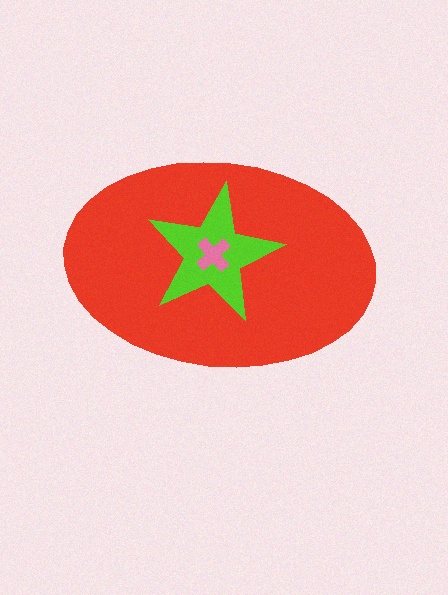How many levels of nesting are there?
3.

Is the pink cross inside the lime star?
Yes.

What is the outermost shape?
The red ellipse.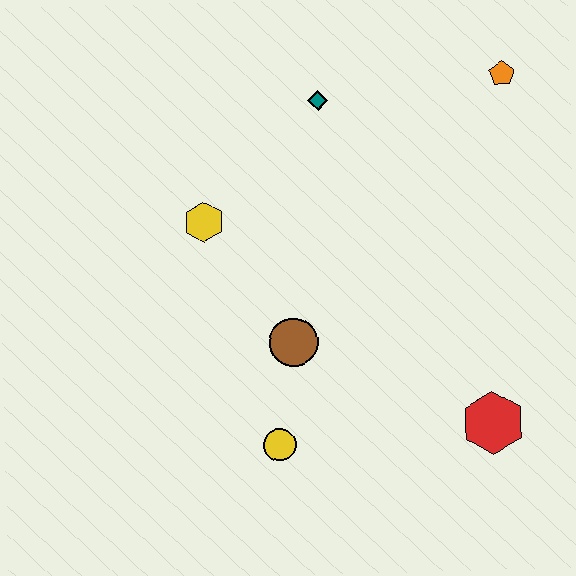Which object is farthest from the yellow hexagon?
The red hexagon is farthest from the yellow hexagon.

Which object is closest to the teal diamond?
The yellow hexagon is closest to the teal diamond.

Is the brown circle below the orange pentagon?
Yes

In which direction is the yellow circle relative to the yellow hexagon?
The yellow circle is below the yellow hexagon.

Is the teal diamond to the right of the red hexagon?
No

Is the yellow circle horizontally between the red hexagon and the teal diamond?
No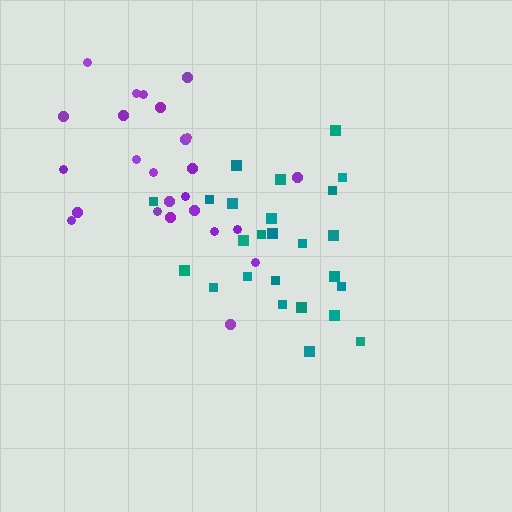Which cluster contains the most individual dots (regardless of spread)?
Purple (25).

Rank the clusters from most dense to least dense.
purple, teal.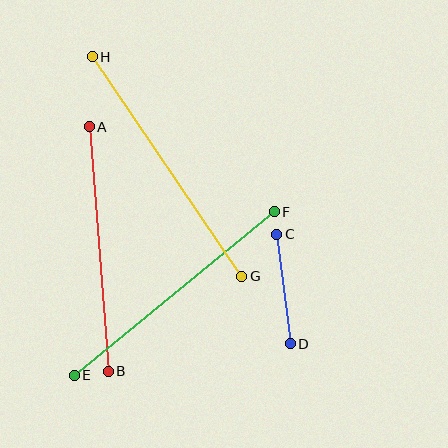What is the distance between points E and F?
The distance is approximately 259 pixels.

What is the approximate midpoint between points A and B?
The midpoint is at approximately (99, 249) pixels.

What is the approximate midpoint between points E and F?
The midpoint is at approximately (174, 294) pixels.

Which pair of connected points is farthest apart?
Points G and H are farthest apart.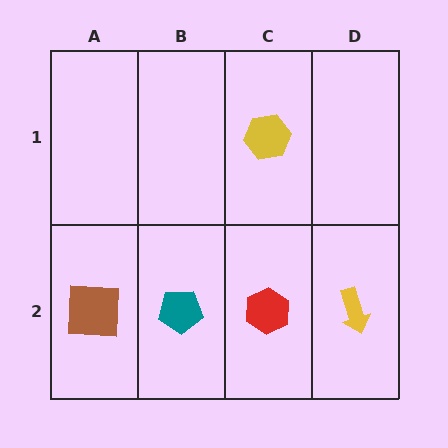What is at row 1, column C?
A yellow hexagon.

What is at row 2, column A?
A brown square.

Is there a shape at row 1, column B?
No, that cell is empty.